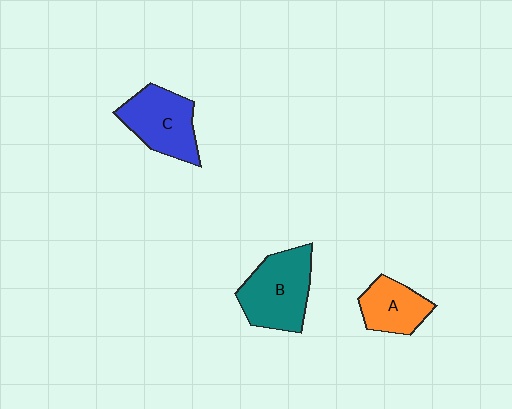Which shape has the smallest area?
Shape A (orange).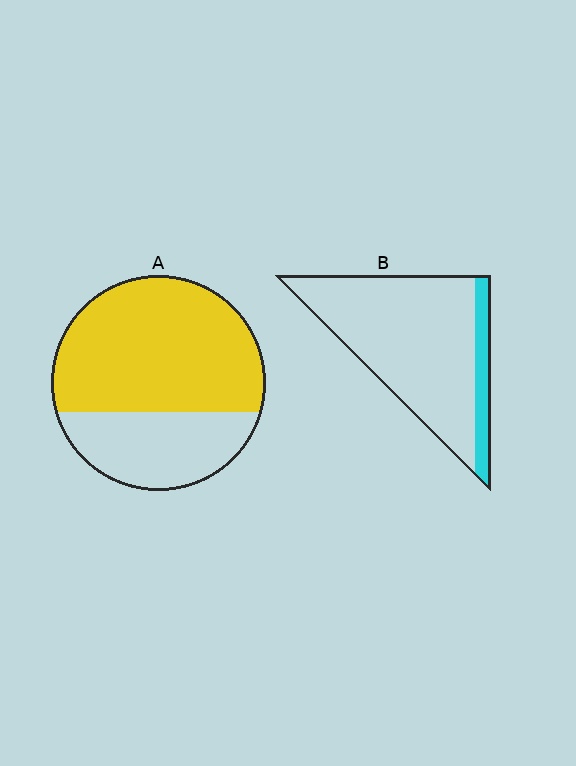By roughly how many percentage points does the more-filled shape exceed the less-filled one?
By roughly 55 percentage points (A over B).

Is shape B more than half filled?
No.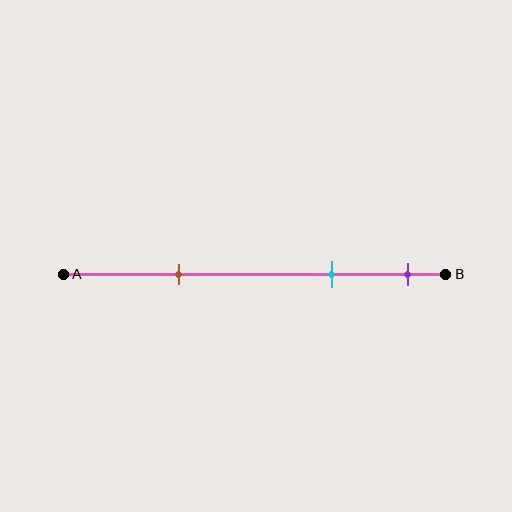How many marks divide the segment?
There are 3 marks dividing the segment.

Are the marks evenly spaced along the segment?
No, the marks are not evenly spaced.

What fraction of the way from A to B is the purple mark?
The purple mark is approximately 90% (0.9) of the way from A to B.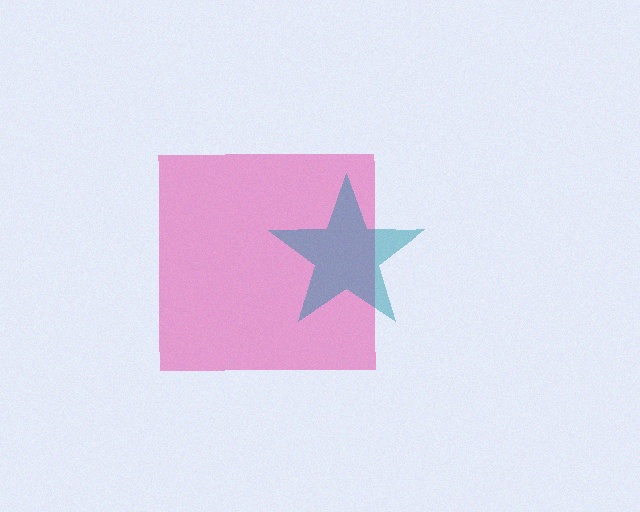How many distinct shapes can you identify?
There are 2 distinct shapes: a pink square, a teal star.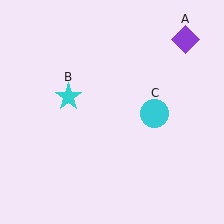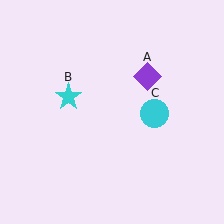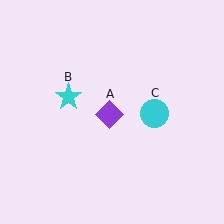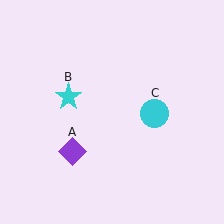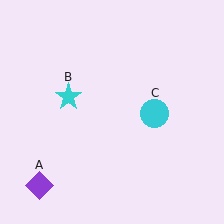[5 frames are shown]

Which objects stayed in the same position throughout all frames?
Cyan star (object B) and cyan circle (object C) remained stationary.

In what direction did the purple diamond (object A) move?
The purple diamond (object A) moved down and to the left.